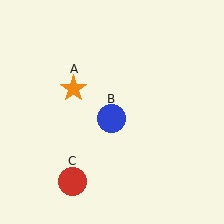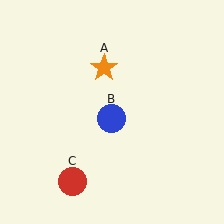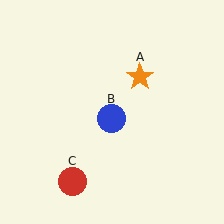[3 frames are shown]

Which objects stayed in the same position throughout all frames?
Blue circle (object B) and red circle (object C) remained stationary.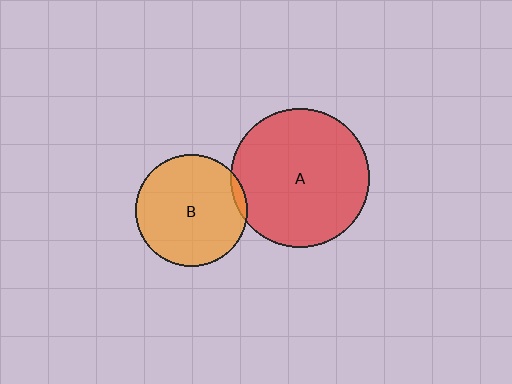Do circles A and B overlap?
Yes.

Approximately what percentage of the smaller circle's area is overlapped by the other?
Approximately 5%.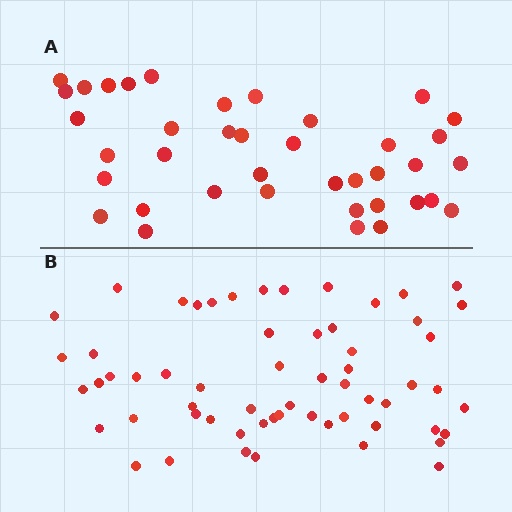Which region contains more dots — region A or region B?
Region B (the bottom region) has more dots.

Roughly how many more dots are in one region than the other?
Region B has approximately 20 more dots than region A.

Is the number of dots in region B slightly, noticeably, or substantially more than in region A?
Region B has substantially more. The ratio is roughly 1.5 to 1.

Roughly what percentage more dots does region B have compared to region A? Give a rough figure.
About 55% more.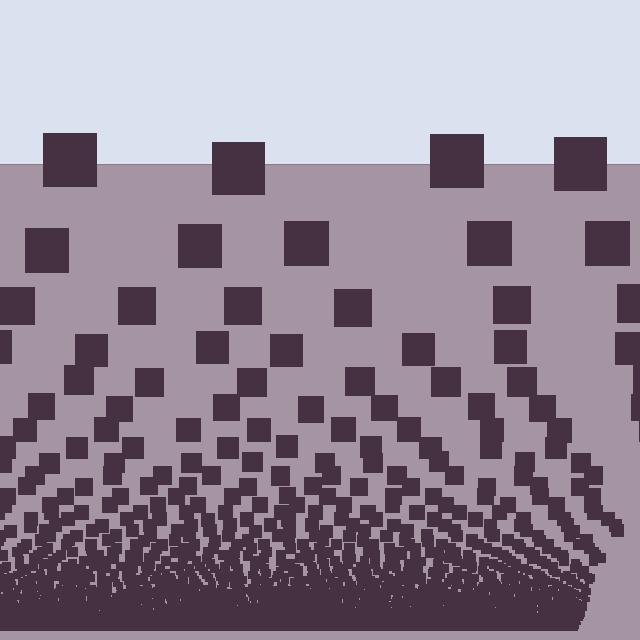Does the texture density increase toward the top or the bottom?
Density increases toward the bottom.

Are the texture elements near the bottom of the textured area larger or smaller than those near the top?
Smaller. The gradient is inverted — elements near the bottom are smaller and denser.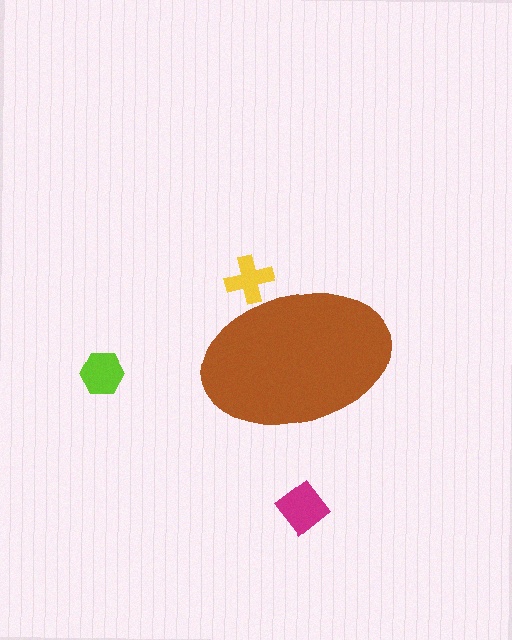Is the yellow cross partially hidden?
Yes, the yellow cross is partially hidden behind the brown ellipse.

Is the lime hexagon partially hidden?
No, the lime hexagon is fully visible.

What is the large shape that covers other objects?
A brown ellipse.